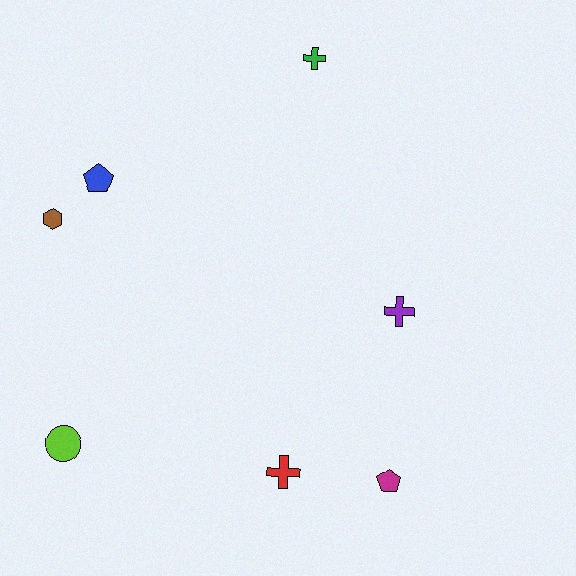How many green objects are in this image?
There is 1 green object.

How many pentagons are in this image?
There are 2 pentagons.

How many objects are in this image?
There are 7 objects.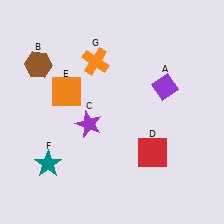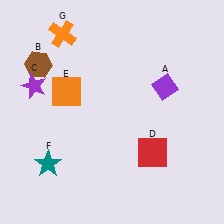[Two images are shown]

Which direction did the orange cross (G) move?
The orange cross (G) moved left.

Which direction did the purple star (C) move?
The purple star (C) moved left.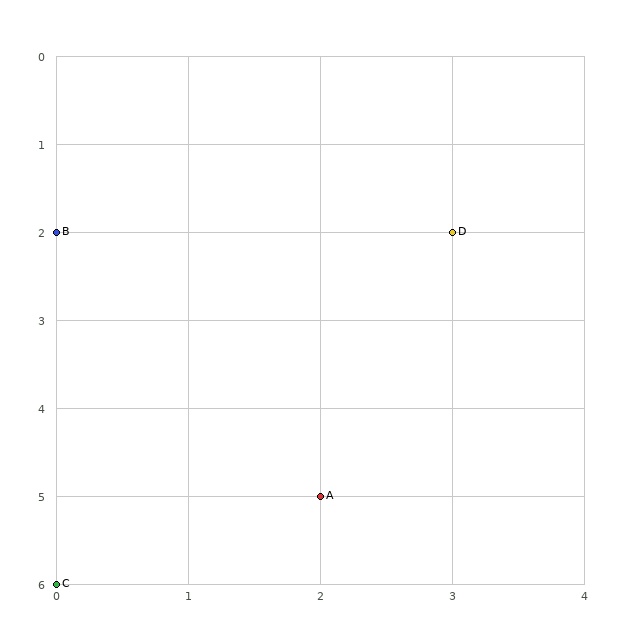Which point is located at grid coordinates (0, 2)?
Point B is at (0, 2).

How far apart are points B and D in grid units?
Points B and D are 3 columns apart.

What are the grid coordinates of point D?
Point D is at grid coordinates (3, 2).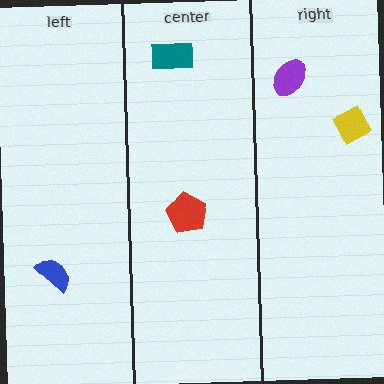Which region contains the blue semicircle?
The left region.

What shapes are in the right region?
The yellow square, the purple ellipse.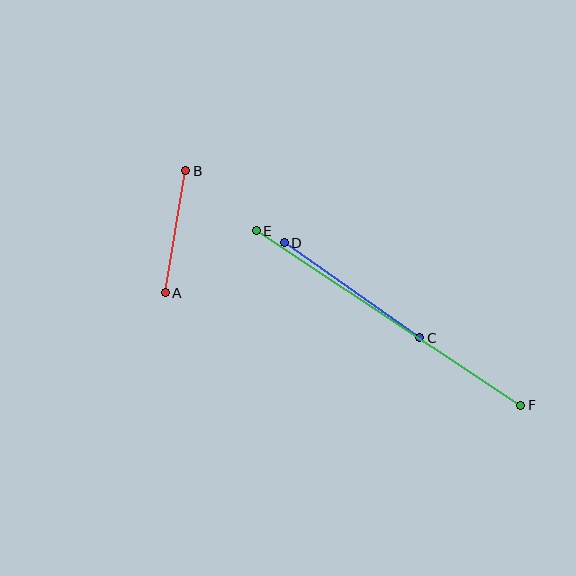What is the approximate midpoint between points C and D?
The midpoint is at approximately (352, 290) pixels.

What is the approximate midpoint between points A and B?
The midpoint is at approximately (175, 232) pixels.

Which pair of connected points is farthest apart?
Points E and F are farthest apart.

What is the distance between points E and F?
The distance is approximately 317 pixels.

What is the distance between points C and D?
The distance is approximately 165 pixels.